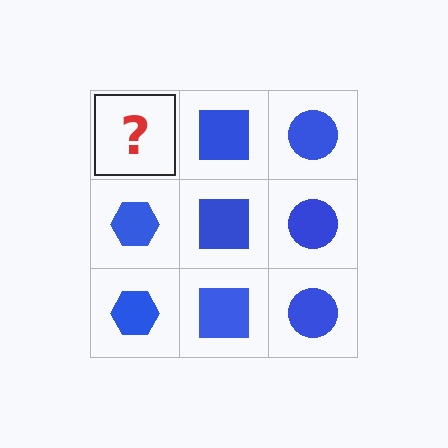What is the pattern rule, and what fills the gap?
The rule is that each column has a consistent shape. The gap should be filled with a blue hexagon.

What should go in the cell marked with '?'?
The missing cell should contain a blue hexagon.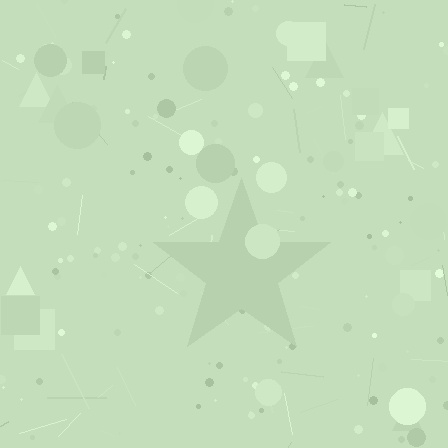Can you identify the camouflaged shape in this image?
The camouflaged shape is a star.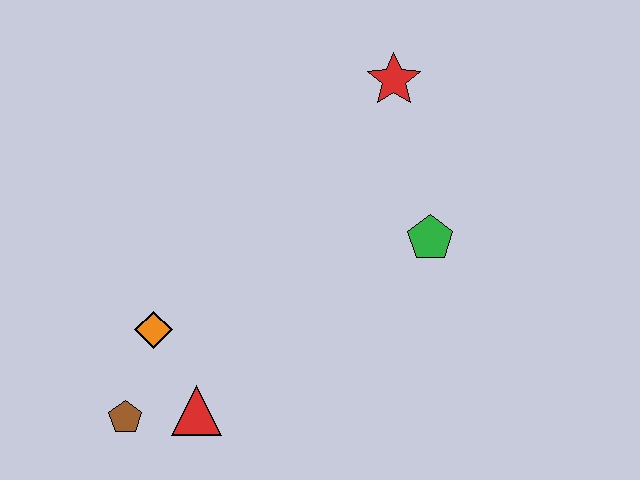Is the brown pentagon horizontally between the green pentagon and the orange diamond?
No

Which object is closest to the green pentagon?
The red star is closest to the green pentagon.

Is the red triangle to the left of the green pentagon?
Yes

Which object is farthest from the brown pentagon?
The red star is farthest from the brown pentagon.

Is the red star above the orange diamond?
Yes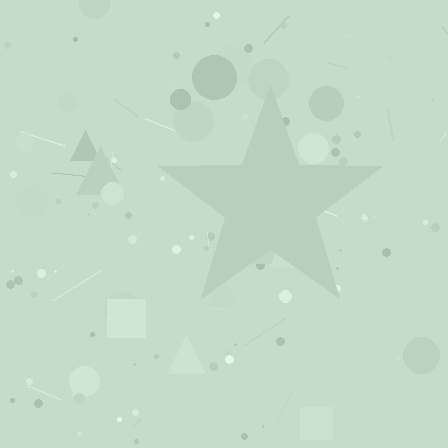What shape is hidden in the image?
A star is hidden in the image.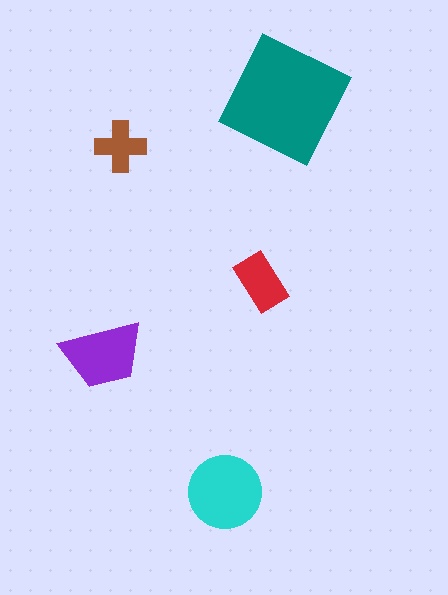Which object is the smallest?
The brown cross.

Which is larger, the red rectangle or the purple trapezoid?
The purple trapezoid.